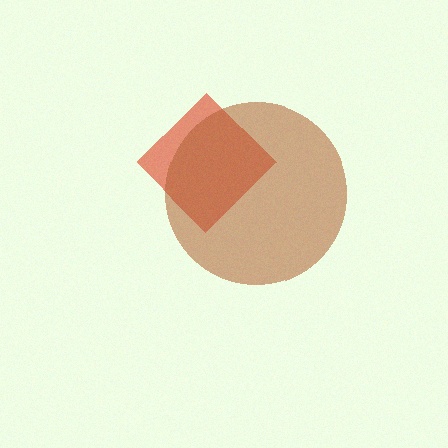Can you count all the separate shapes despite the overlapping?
Yes, there are 2 separate shapes.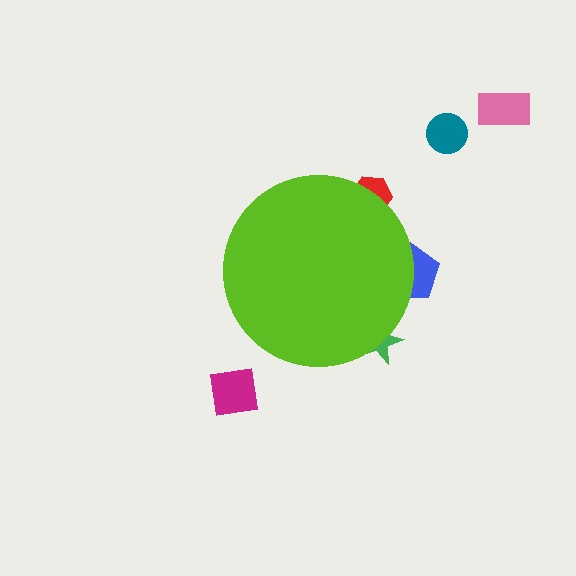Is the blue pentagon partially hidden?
Yes, the blue pentagon is partially hidden behind the lime circle.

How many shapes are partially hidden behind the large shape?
3 shapes are partially hidden.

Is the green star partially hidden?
Yes, the green star is partially hidden behind the lime circle.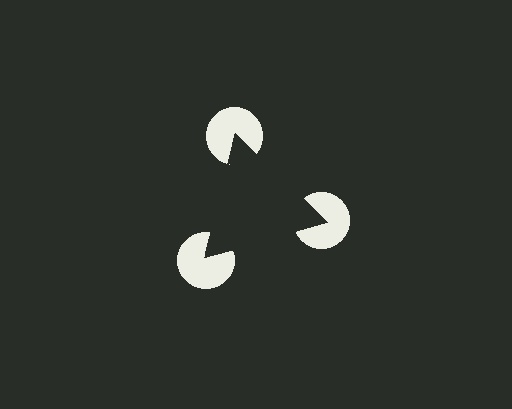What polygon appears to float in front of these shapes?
An illusory triangle — its edges are inferred from the aligned wedge cuts in the pac-man discs, not physically drawn.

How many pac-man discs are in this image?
There are 3 — one at each vertex of the illusory triangle.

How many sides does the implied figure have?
3 sides.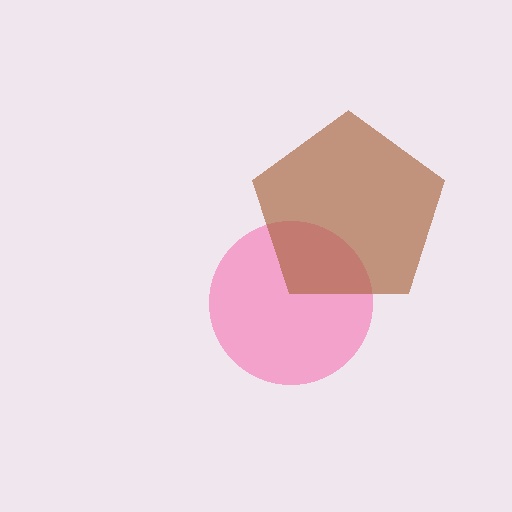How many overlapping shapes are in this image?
There are 2 overlapping shapes in the image.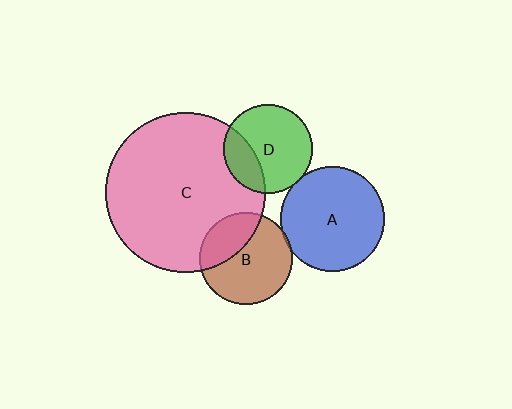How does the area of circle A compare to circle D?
Approximately 1.4 times.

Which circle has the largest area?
Circle C (pink).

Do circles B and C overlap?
Yes.